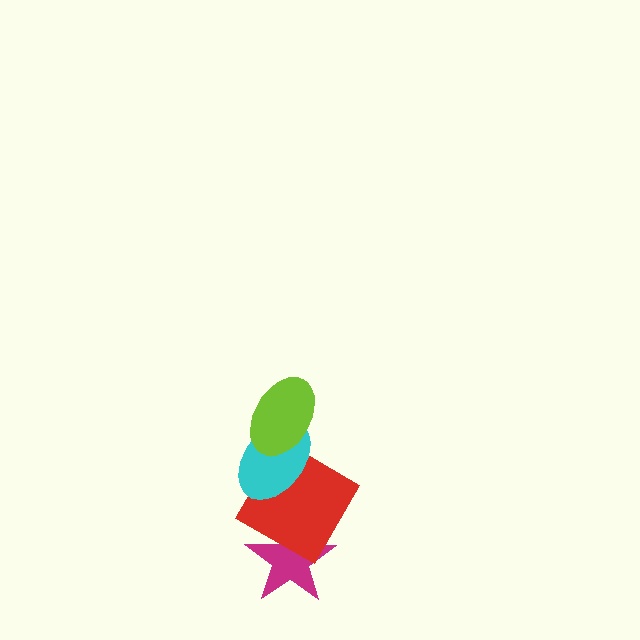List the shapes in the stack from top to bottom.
From top to bottom: the lime ellipse, the cyan ellipse, the red diamond, the magenta star.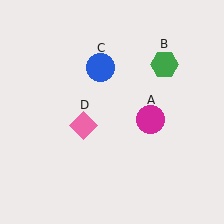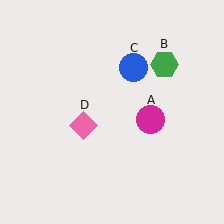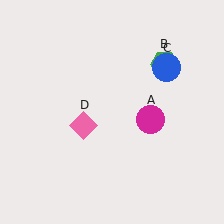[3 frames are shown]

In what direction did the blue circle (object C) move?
The blue circle (object C) moved right.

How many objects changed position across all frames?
1 object changed position: blue circle (object C).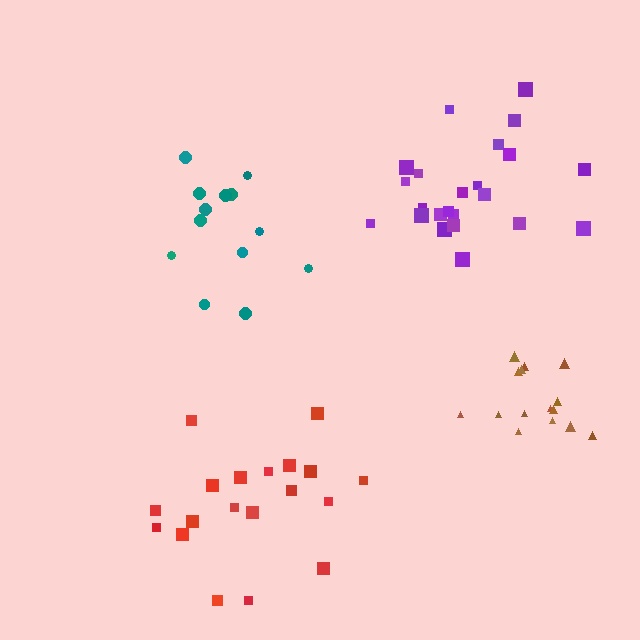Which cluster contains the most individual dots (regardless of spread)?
Purple (23).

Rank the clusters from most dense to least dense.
brown, purple, teal, red.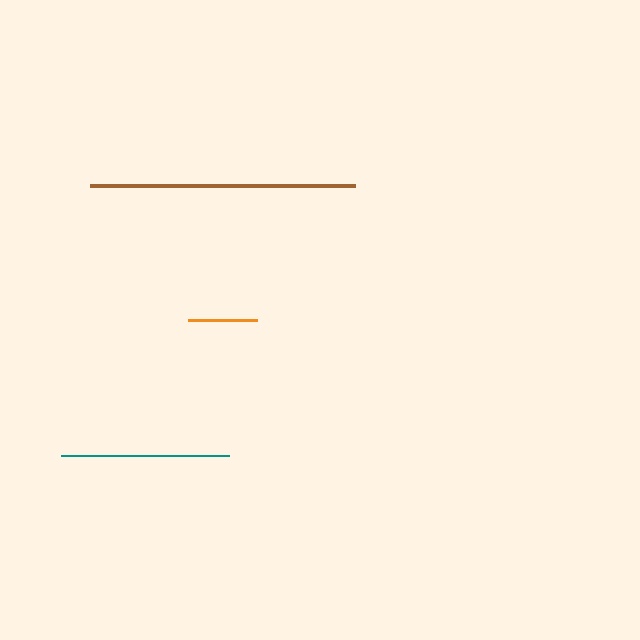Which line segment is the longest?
The brown line is the longest at approximately 265 pixels.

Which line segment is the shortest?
The orange line is the shortest at approximately 69 pixels.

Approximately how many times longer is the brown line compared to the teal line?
The brown line is approximately 1.6 times the length of the teal line.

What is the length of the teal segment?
The teal segment is approximately 168 pixels long.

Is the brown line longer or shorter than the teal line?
The brown line is longer than the teal line.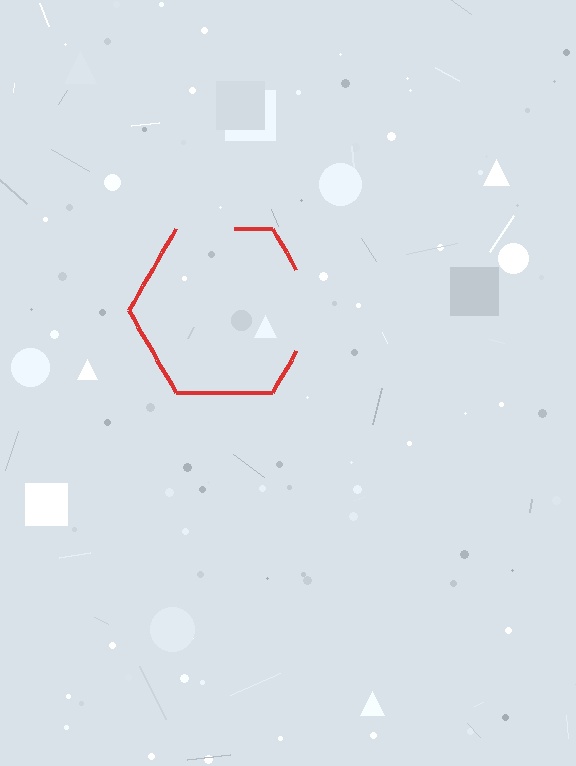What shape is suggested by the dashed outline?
The dashed outline suggests a hexagon.